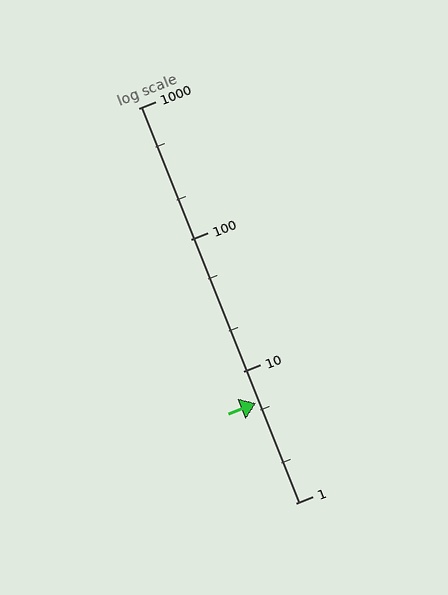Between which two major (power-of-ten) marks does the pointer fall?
The pointer is between 1 and 10.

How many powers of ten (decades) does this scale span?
The scale spans 3 decades, from 1 to 1000.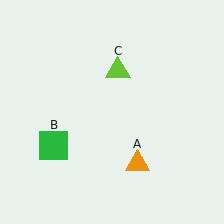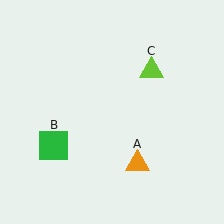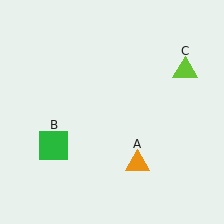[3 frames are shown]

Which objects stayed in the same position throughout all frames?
Orange triangle (object A) and green square (object B) remained stationary.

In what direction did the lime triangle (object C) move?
The lime triangle (object C) moved right.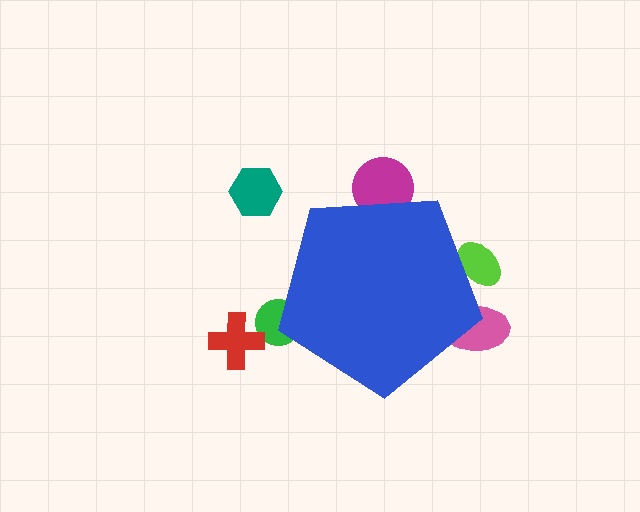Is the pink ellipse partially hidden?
Yes, the pink ellipse is partially hidden behind the blue pentagon.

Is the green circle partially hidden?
Yes, the green circle is partially hidden behind the blue pentagon.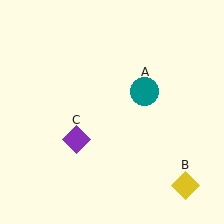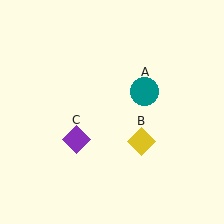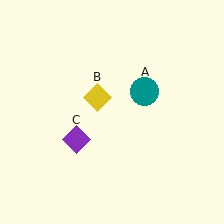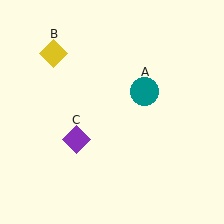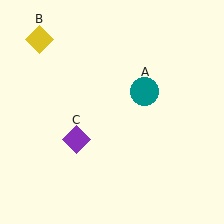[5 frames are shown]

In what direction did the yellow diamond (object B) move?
The yellow diamond (object B) moved up and to the left.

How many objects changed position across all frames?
1 object changed position: yellow diamond (object B).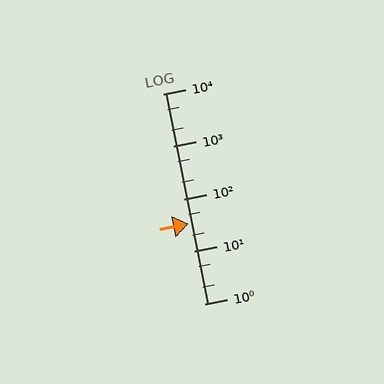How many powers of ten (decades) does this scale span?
The scale spans 4 decades, from 1 to 10000.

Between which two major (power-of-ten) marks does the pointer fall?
The pointer is between 10 and 100.